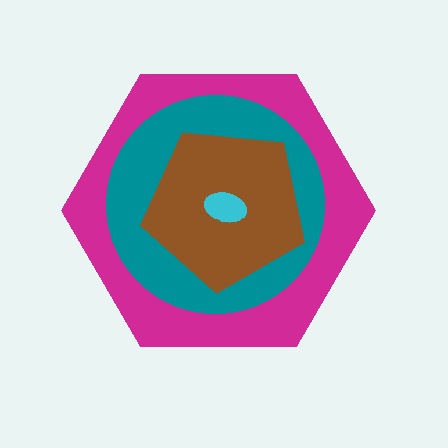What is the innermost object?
The cyan ellipse.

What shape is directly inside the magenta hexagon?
The teal circle.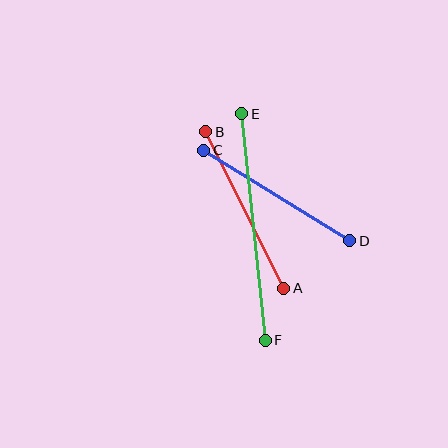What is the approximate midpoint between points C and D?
The midpoint is at approximately (277, 196) pixels.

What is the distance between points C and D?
The distance is approximately 172 pixels.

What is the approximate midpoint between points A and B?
The midpoint is at approximately (245, 210) pixels.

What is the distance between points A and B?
The distance is approximately 175 pixels.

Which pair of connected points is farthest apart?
Points E and F are farthest apart.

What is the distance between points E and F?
The distance is approximately 228 pixels.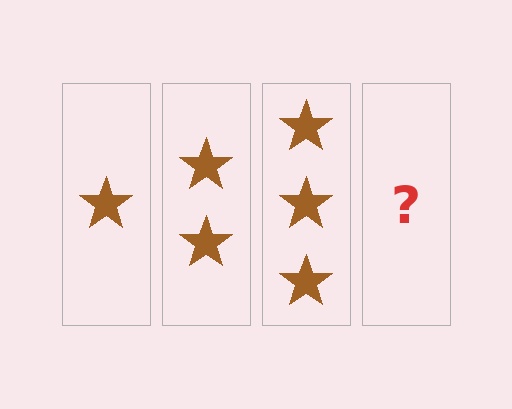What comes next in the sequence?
The next element should be 4 stars.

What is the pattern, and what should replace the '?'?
The pattern is that each step adds one more star. The '?' should be 4 stars.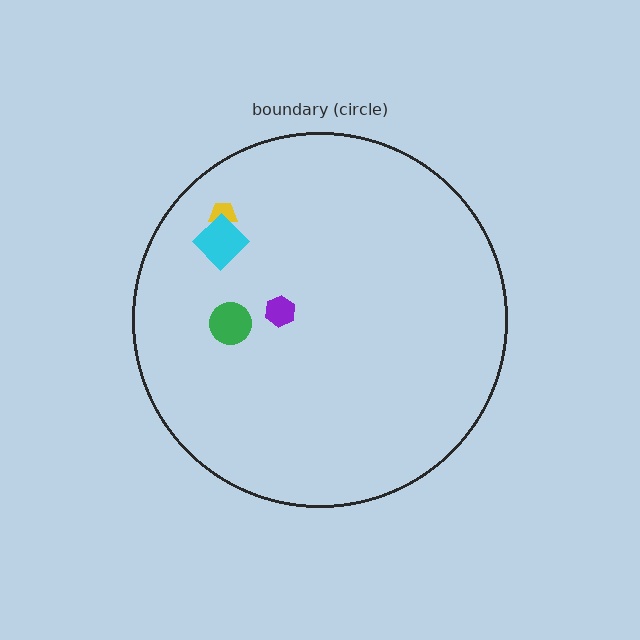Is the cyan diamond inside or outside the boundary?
Inside.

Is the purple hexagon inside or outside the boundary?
Inside.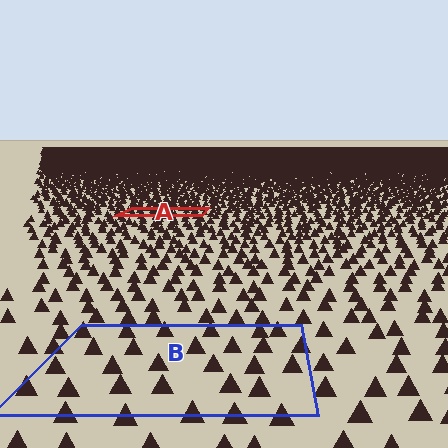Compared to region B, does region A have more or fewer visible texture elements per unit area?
Region A has more texture elements per unit area — they are packed more densely because it is farther away.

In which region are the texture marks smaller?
The texture marks are smaller in region A, because it is farther away.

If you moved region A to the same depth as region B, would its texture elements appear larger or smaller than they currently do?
They would appear larger. At a closer depth, the same texture elements are projected at a bigger on-screen size.